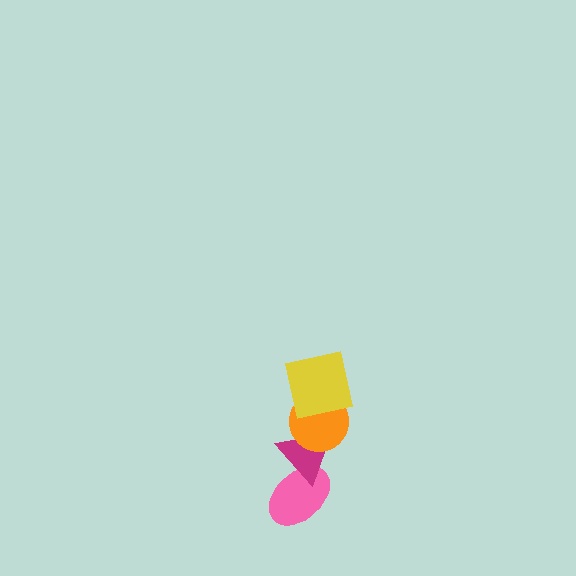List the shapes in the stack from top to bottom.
From top to bottom: the yellow square, the orange circle, the magenta triangle, the pink ellipse.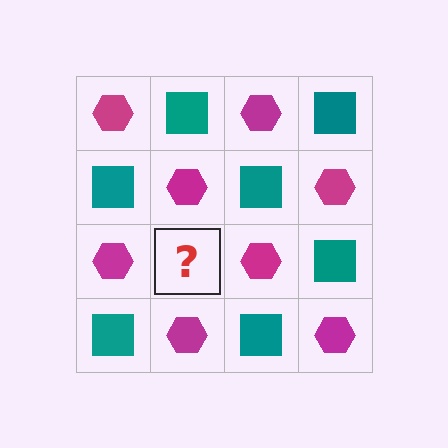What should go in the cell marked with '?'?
The missing cell should contain a teal square.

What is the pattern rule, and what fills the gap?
The rule is that it alternates magenta hexagon and teal square in a checkerboard pattern. The gap should be filled with a teal square.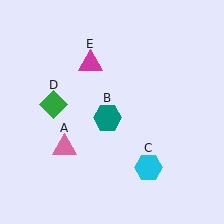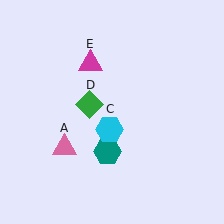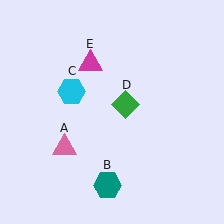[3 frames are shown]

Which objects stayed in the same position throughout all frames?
Pink triangle (object A) and magenta triangle (object E) remained stationary.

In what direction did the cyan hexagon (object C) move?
The cyan hexagon (object C) moved up and to the left.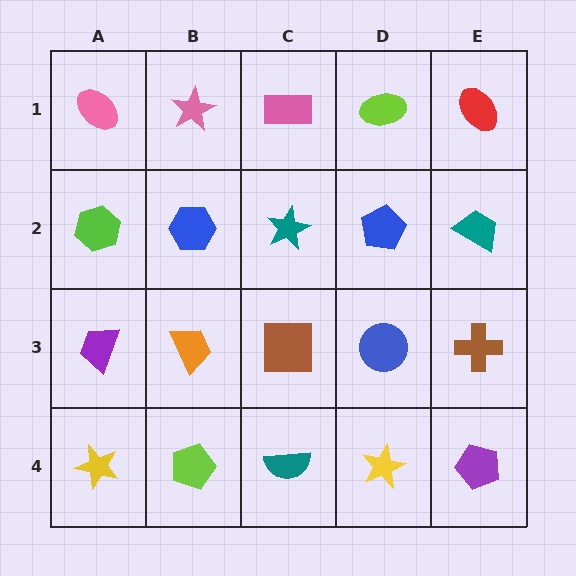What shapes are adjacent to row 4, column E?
A brown cross (row 3, column E), a yellow star (row 4, column D).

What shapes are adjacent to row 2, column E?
A red ellipse (row 1, column E), a brown cross (row 3, column E), a blue pentagon (row 2, column D).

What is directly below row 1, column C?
A teal star.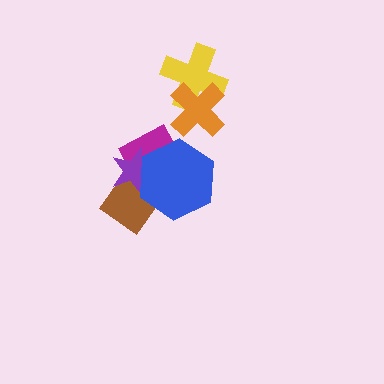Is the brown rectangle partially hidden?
Yes, it is partially covered by another shape.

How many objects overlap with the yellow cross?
1 object overlaps with the yellow cross.